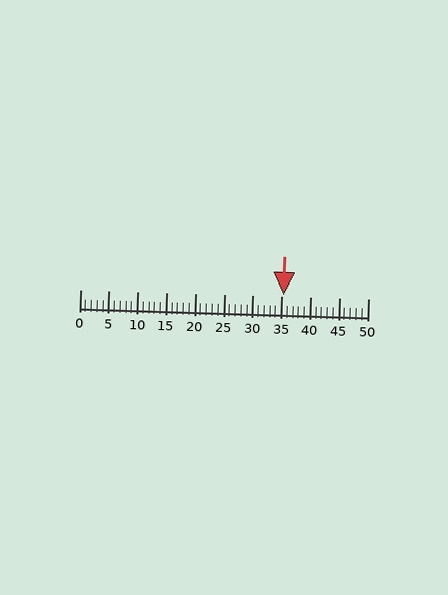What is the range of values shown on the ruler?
The ruler shows values from 0 to 50.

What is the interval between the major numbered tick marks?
The major tick marks are spaced 5 units apart.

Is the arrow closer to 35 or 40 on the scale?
The arrow is closer to 35.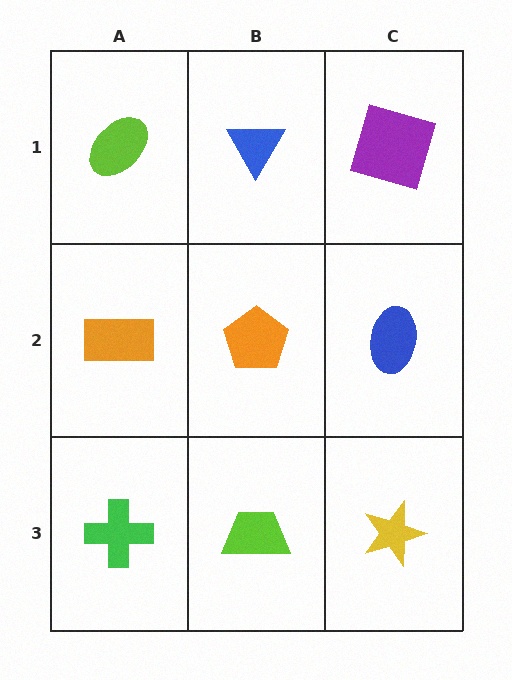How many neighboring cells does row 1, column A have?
2.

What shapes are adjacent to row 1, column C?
A blue ellipse (row 2, column C), a blue triangle (row 1, column B).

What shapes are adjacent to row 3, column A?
An orange rectangle (row 2, column A), a lime trapezoid (row 3, column B).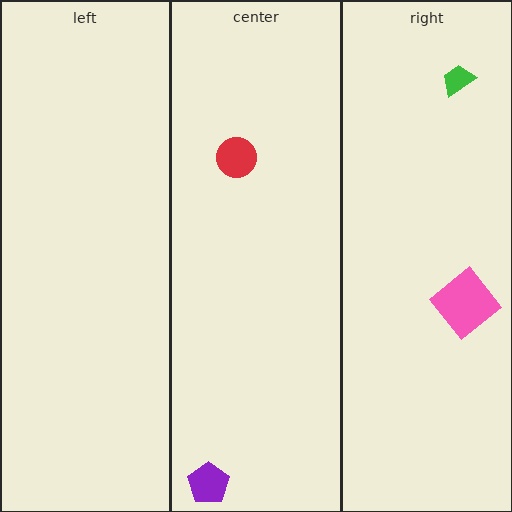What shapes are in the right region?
The green trapezoid, the pink diamond.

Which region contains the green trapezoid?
The right region.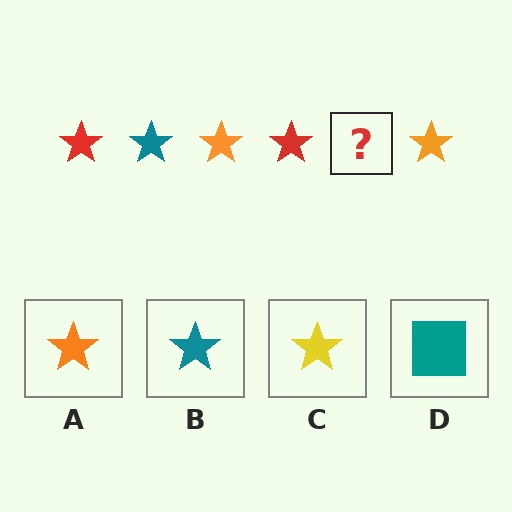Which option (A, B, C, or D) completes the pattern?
B.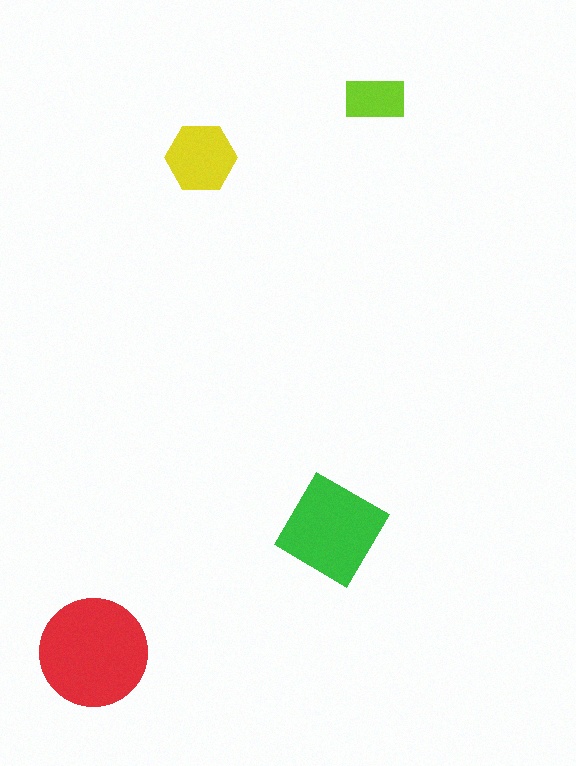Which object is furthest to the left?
The red circle is leftmost.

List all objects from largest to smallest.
The red circle, the green diamond, the yellow hexagon, the lime rectangle.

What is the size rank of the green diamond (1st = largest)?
2nd.